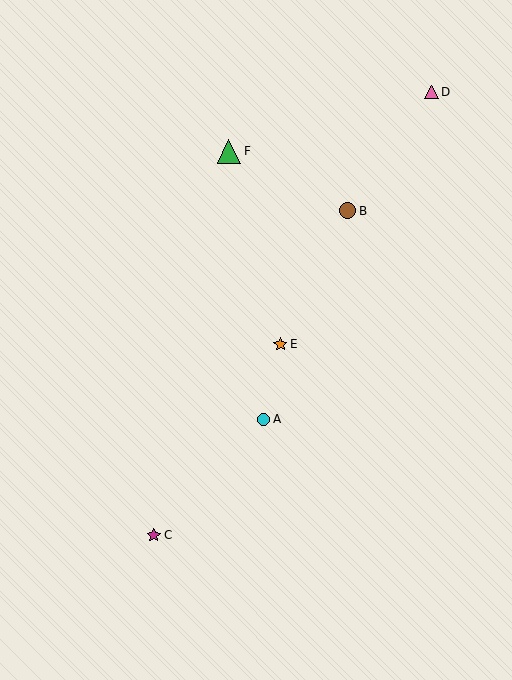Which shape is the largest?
The green triangle (labeled F) is the largest.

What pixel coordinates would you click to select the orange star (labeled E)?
Click at (280, 344) to select the orange star E.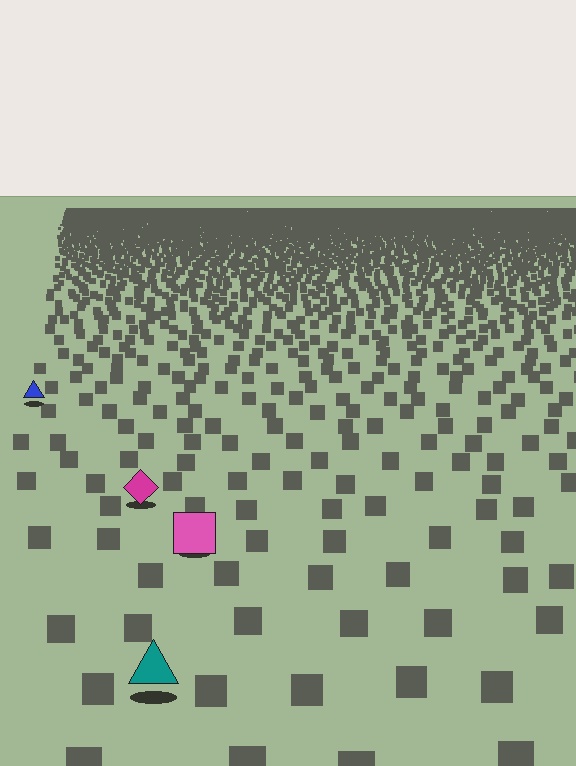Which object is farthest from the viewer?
The blue triangle is farthest from the viewer. It appears smaller and the ground texture around it is denser.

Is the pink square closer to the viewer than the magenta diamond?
Yes. The pink square is closer — you can tell from the texture gradient: the ground texture is coarser near it.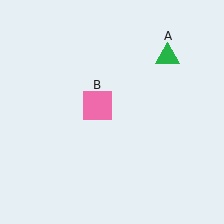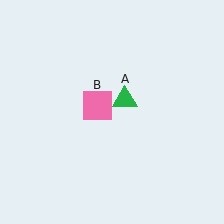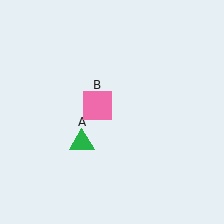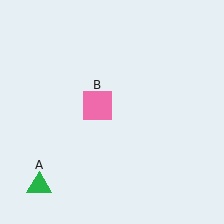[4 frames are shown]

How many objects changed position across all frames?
1 object changed position: green triangle (object A).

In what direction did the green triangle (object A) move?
The green triangle (object A) moved down and to the left.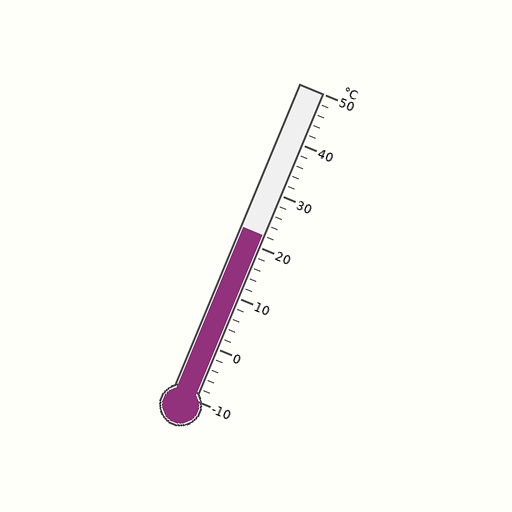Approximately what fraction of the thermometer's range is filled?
The thermometer is filled to approximately 55% of its range.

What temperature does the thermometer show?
The thermometer shows approximately 22°C.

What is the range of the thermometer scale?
The thermometer scale ranges from -10°C to 50°C.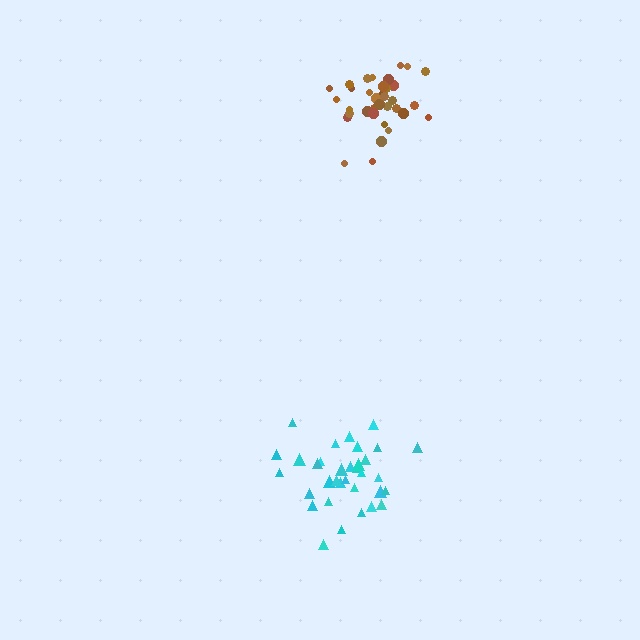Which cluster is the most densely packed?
Brown.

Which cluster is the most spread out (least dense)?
Cyan.